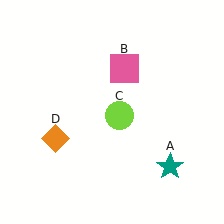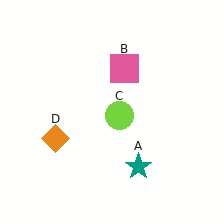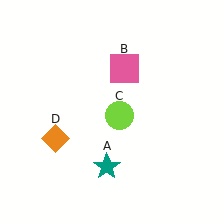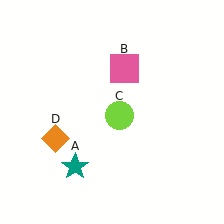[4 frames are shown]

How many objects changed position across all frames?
1 object changed position: teal star (object A).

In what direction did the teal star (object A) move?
The teal star (object A) moved left.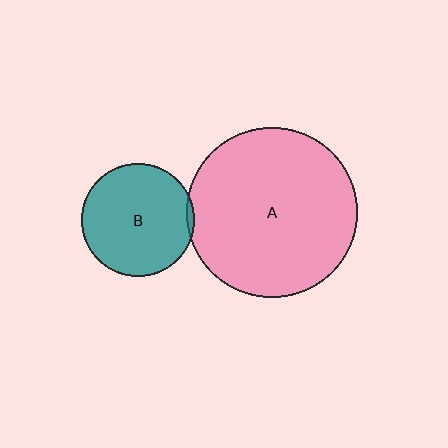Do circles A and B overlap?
Yes.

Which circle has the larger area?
Circle A (pink).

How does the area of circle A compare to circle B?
Approximately 2.3 times.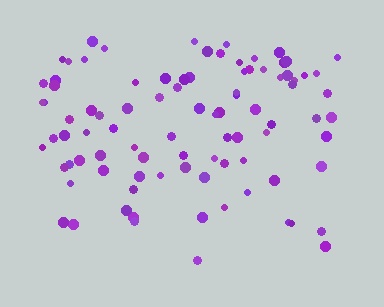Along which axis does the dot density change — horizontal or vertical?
Vertical.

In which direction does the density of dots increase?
From bottom to top, with the top side densest.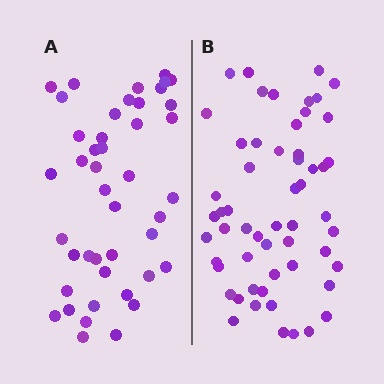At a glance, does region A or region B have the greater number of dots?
Region B (the right region) has more dots.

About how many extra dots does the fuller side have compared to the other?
Region B has roughly 12 or so more dots than region A.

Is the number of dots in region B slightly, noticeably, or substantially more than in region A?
Region B has noticeably more, but not dramatically so. The ratio is roughly 1.3 to 1.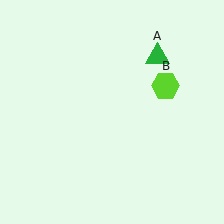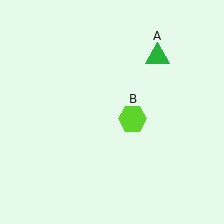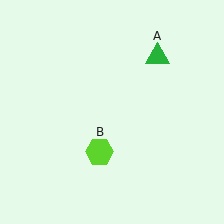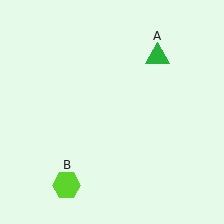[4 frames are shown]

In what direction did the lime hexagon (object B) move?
The lime hexagon (object B) moved down and to the left.